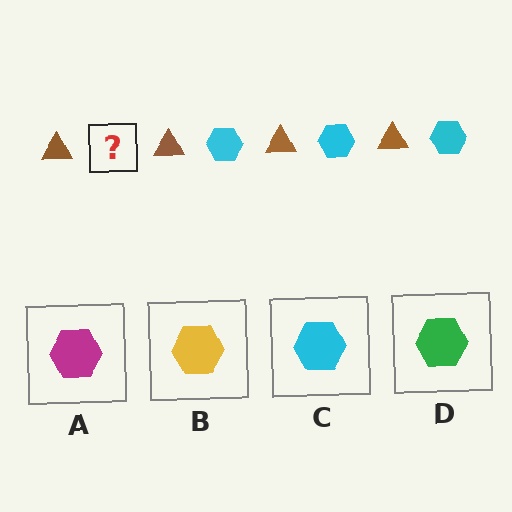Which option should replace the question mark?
Option C.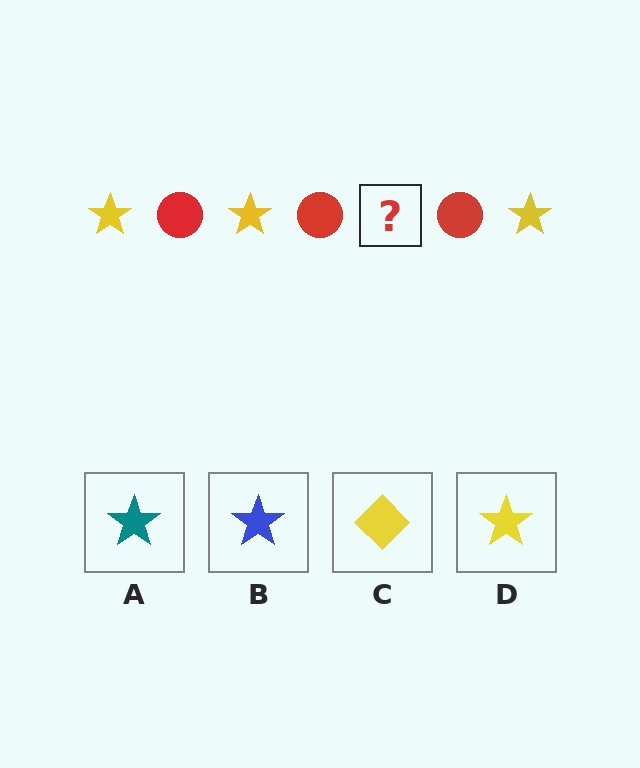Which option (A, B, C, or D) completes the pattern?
D.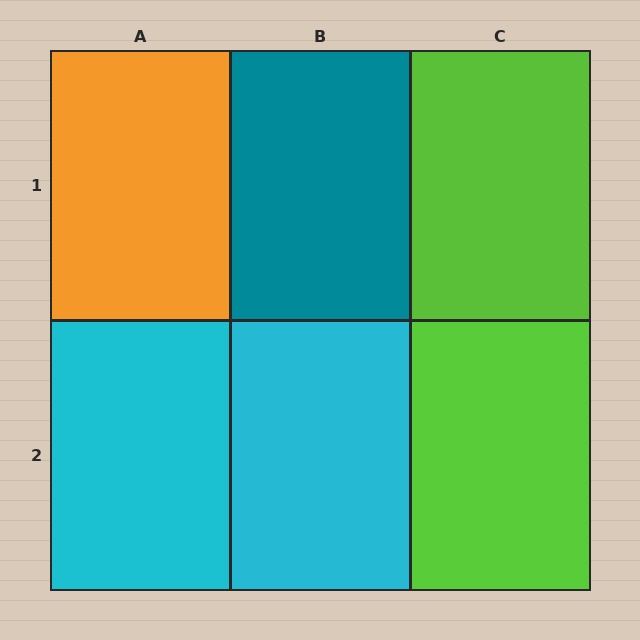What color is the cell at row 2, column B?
Cyan.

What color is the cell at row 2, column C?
Lime.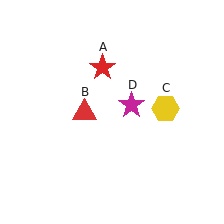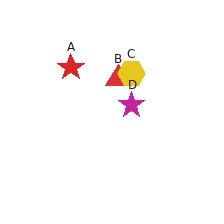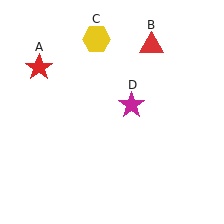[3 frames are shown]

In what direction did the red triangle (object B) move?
The red triangle (object B) moved up and to the right.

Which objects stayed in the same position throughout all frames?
Magenta star (object D) remained stationary.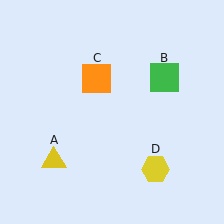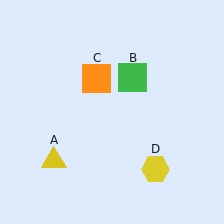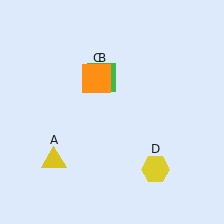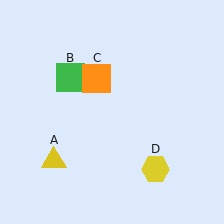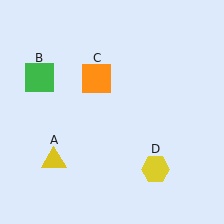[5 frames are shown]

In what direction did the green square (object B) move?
The green square (object B) moved left.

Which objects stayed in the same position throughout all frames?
Yellow triangle (object A) and orange square (object C) and yellow hexagon (object D) remained stationary.